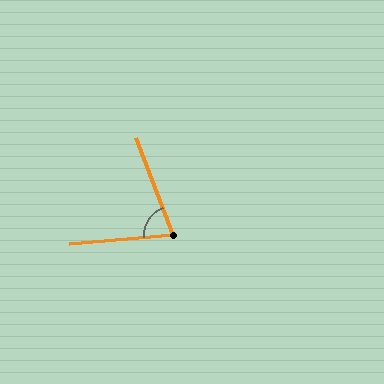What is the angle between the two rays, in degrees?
Approximately 74 degrees.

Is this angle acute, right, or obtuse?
It is acute.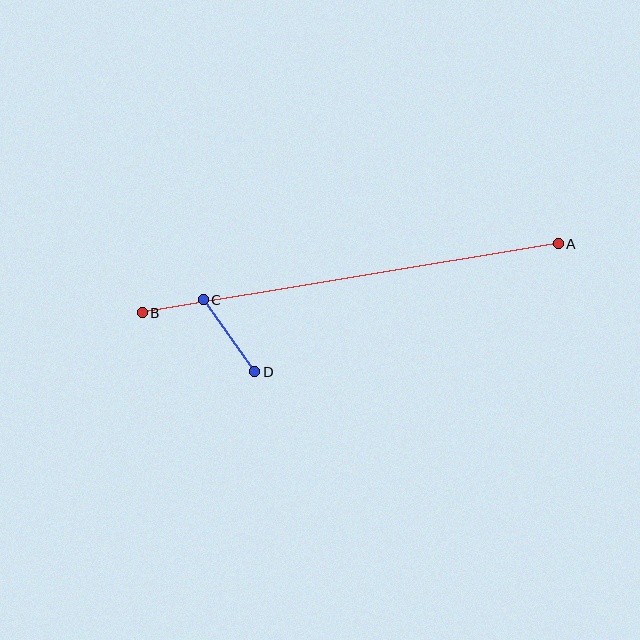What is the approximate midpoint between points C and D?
The midpoint is at approximately (229, 336) pixels.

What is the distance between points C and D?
The distance is approximately 89 pixels.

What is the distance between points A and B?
The distance is approximately 422 pixels.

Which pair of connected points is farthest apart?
Points A and B are farthest apart.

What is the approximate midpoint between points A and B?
The midpoint is at approximately (350, 278) pixels.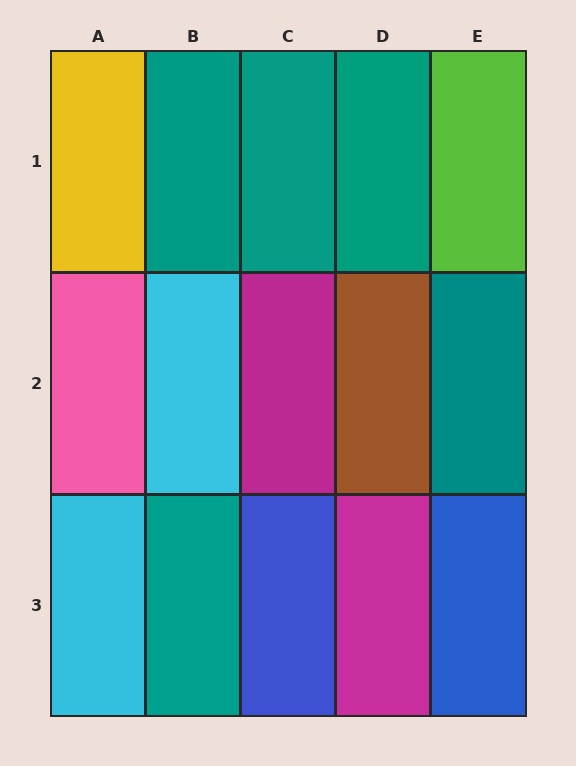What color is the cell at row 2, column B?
Cyan.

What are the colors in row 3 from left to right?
Cyan, teal, blue, magenta, blue.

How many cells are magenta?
2 cells are magenta.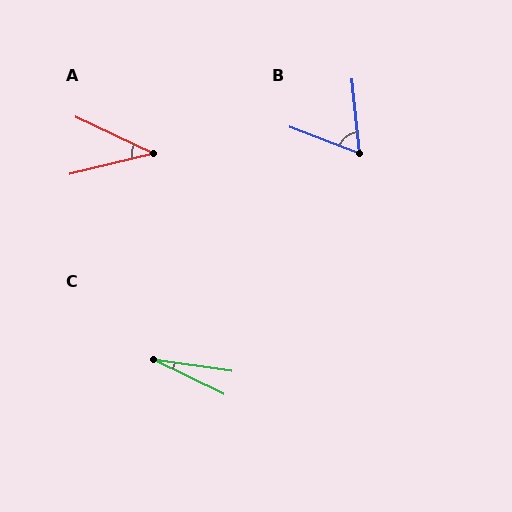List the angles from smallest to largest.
C (18°), A (39°), B (63°).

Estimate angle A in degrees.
Approximately 39 degrees.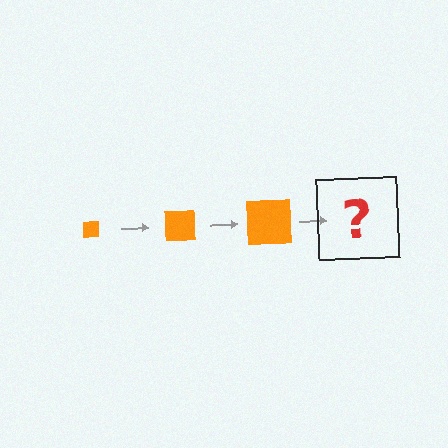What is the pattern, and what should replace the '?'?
The pattern is that the square gets progressively larger each step. The '?' should be an orange square, larger than the previous one.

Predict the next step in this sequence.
The next step is an orange square, larger than the previous one.